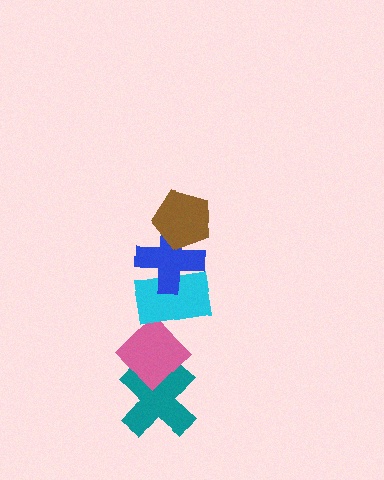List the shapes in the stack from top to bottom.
From top to bottom: the brown pentagon, the blue cross, the cyan rectangle, the pink diamond, the teal cross.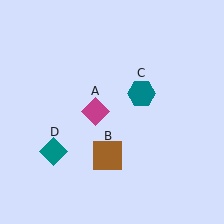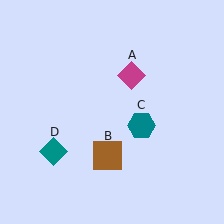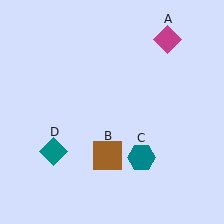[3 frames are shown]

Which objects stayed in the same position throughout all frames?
Brown square (object B) and teal diamond (object D) remained stationary.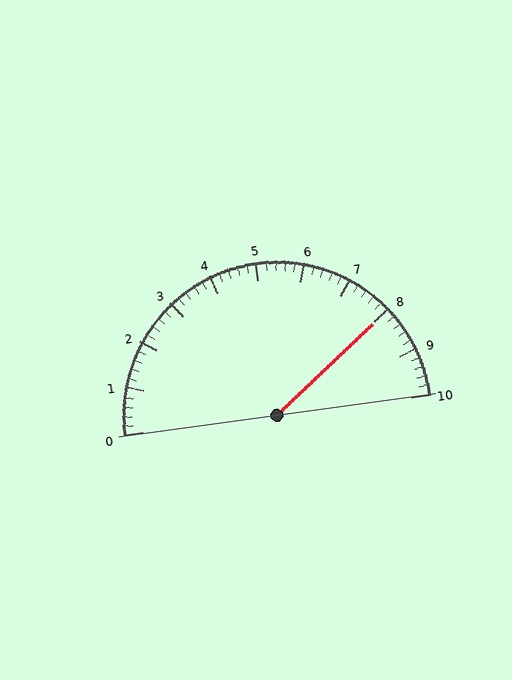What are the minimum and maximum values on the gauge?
The gauge ranges from 0 to 10.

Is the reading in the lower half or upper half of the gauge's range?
The reading is in the upper half of the range (0 to 10).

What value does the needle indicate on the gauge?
The needle indicates approximately 8.0.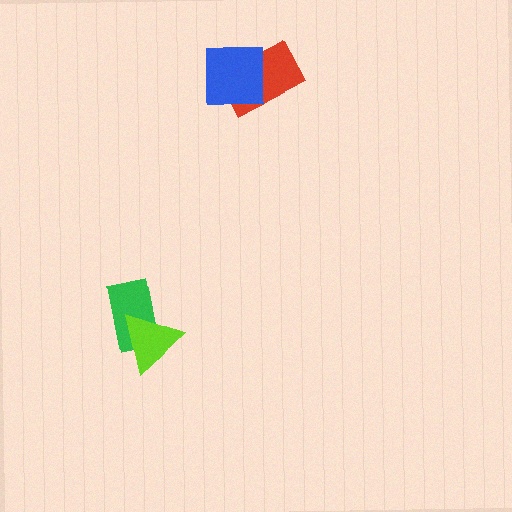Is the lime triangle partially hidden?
No, no other shape covers it.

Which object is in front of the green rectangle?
The lime triangle is in front of the green rectangle.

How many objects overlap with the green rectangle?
1 object overlaps with the green rectangle.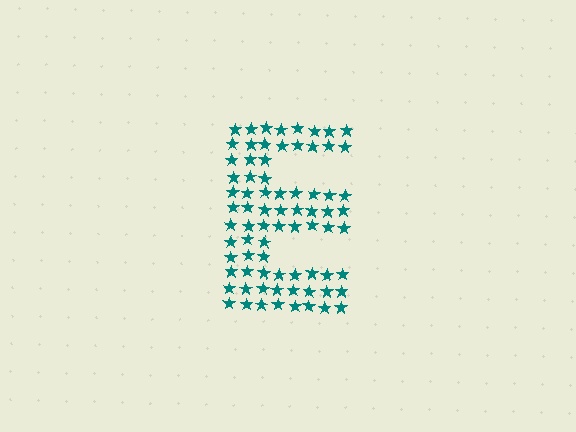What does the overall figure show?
The overall figure shows the letter E.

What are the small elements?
The small elements are stars.